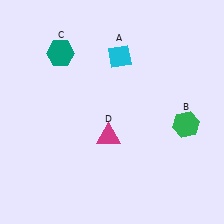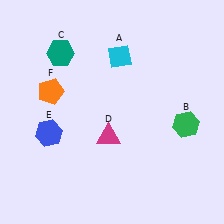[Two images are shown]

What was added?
A blue hexagon (E), an orange pentagon (F) were added in Image 2.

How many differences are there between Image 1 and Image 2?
There are 2 differences between the two images.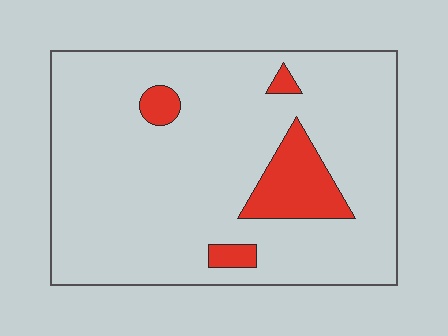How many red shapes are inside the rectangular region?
4.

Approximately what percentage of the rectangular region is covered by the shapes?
Approximately 10%.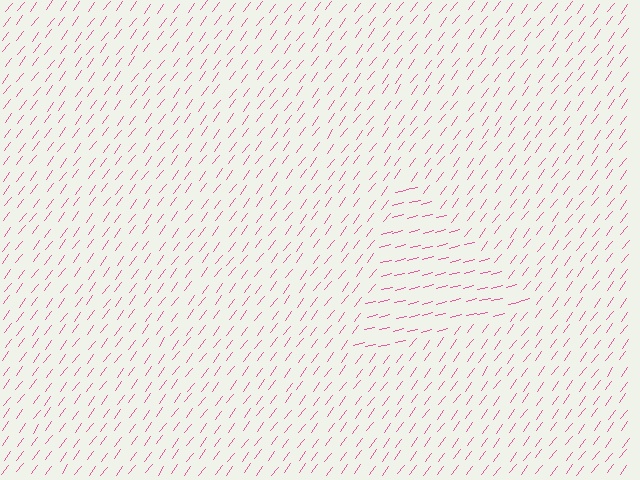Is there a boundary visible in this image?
Yes, there is a texture boundary formed by a change in line orientation.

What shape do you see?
I see a triangle.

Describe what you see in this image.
The image is filled with small pink line segments. A triangle region in the image has lines oriented differently from the surrounding lines, creating a visible texture boundary.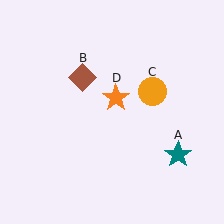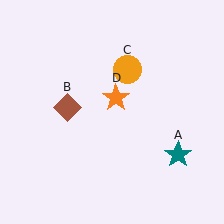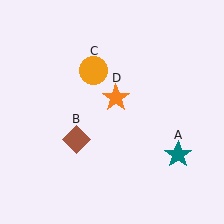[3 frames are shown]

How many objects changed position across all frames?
2 objects changed position: brown diamond (object B), orange circle (object C).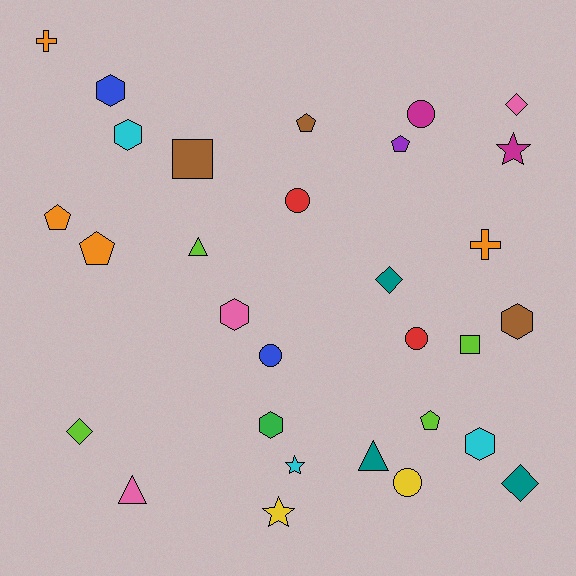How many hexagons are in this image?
There are 6 hexagons.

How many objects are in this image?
There are 30 objects.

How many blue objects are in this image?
There are 2 blue objects.